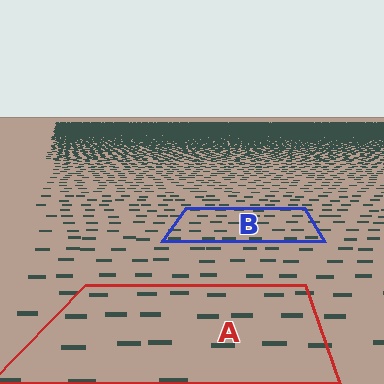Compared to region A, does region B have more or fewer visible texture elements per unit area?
Region B has more texture elements per unit area — they are packed more densely because it is farther away.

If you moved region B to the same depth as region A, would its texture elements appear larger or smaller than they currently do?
They would appear larger. At a closer depth, the same texture elements are projected at a bigger on-screen size.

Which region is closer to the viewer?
Region A is closer. The texture elements there are larger and more spread out.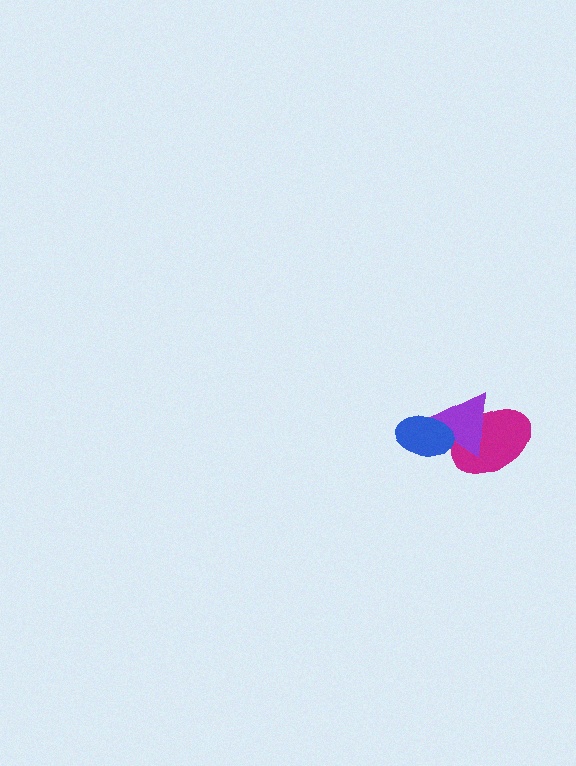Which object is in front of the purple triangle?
The blue ellipse is in front of the purple triangle.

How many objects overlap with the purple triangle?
2 objects overlap with the purple triangle.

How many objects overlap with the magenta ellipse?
1 object overlaps with the magenta ellipse.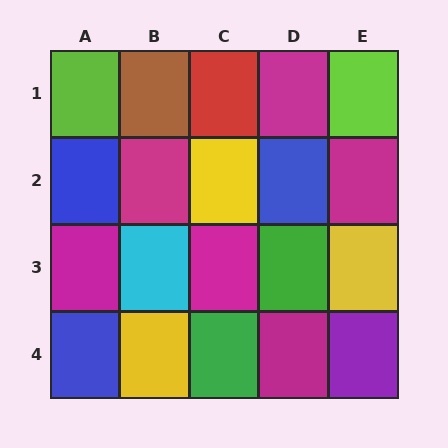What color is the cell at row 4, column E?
Purple.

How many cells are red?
1 cell is red.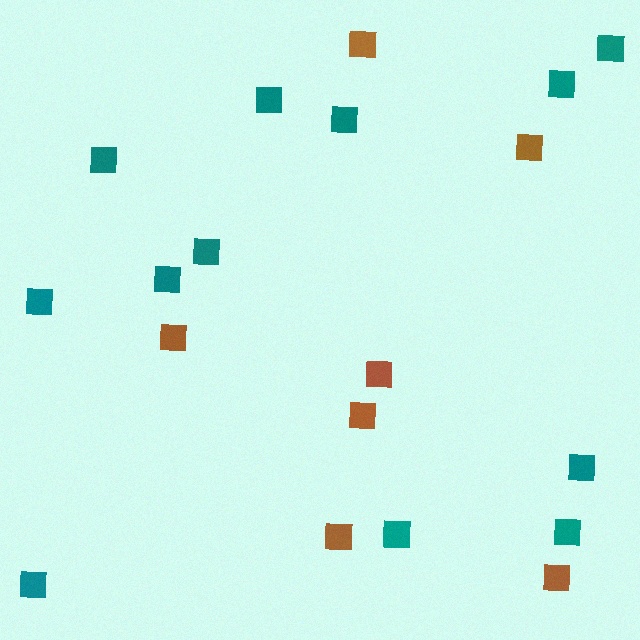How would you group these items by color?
There are 2 groups: one group of brown squares (7) and one group of teal squares (12).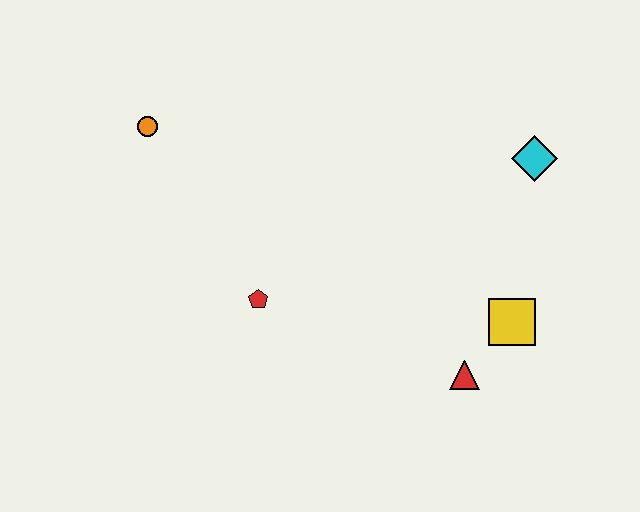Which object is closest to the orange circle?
The red pentagon is closest to the orange circle.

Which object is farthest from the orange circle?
The yellow square is farthest from the orange circle.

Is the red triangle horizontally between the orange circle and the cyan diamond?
Yes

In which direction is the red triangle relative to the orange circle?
The red triangle is to the right of the orange circle.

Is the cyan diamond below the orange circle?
Yes